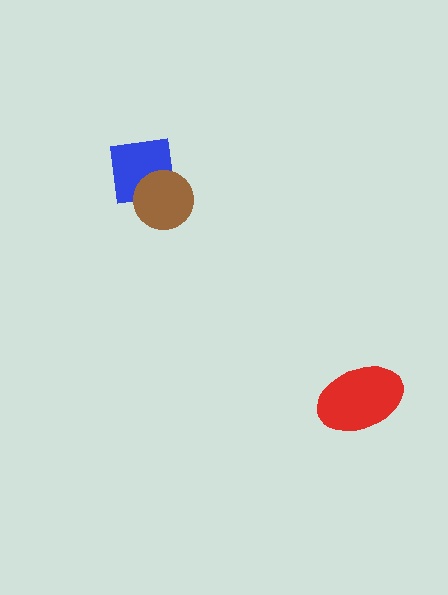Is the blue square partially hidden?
Yes, it is partially covered by another shape.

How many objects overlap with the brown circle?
1 object overlaps with the brown circle.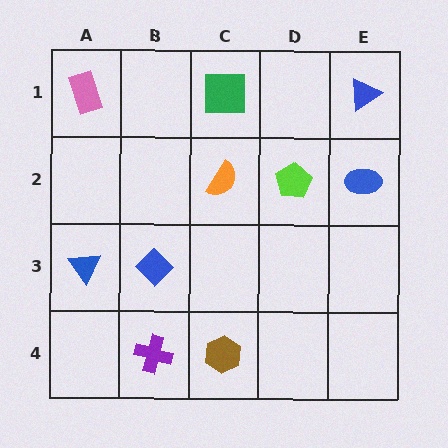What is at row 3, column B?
A blue diamond.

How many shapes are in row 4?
2 shapes.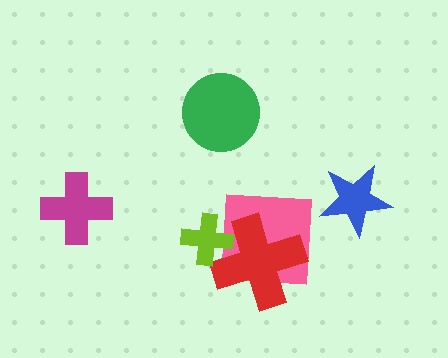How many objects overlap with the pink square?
2 objects overlap with the pink square.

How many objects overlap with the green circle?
0 objects overlap with the green circle.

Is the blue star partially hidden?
No, no other shape covers it.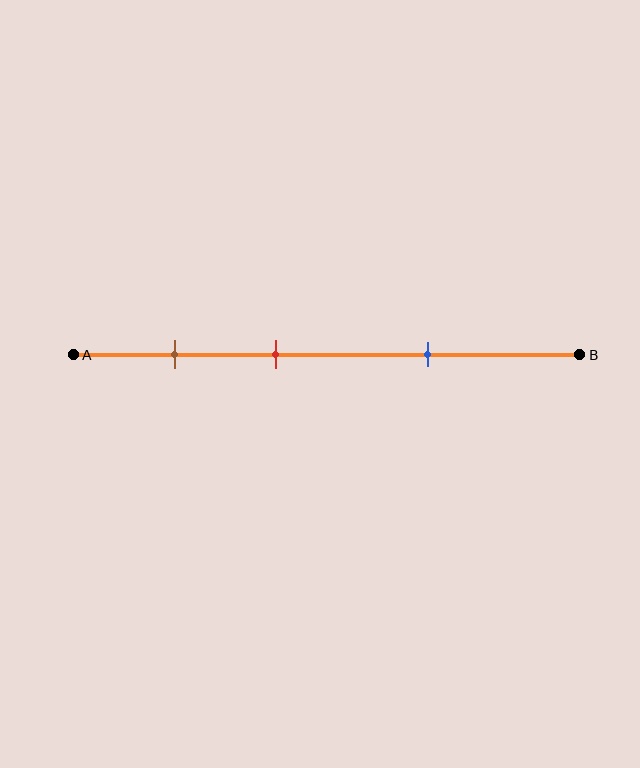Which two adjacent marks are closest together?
The brown and red marks are the closest adjacent pair.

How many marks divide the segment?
There are 3 marks dividing the segment.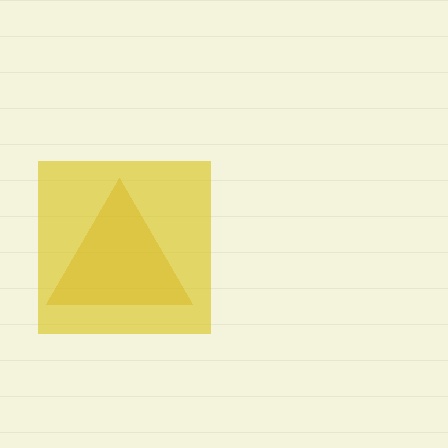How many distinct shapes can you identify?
There are 2 distinct shapes: an orange triangle, a yellow square.